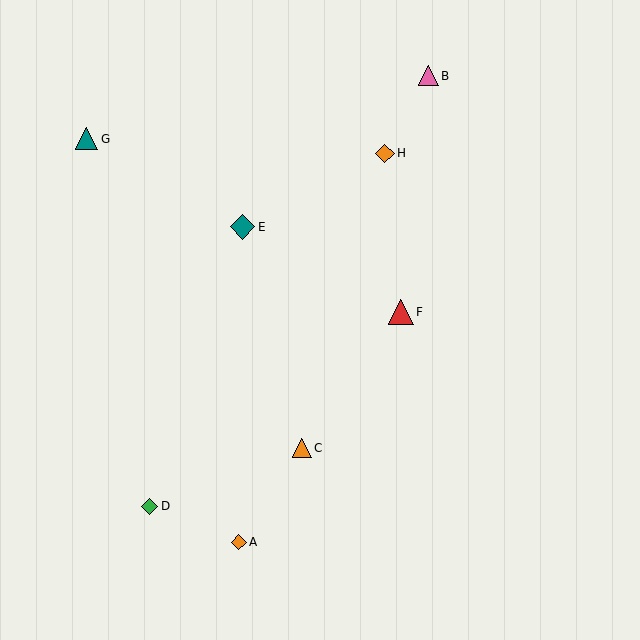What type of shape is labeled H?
Shape H is an orange diamond.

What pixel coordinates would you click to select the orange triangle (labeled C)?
Click at (302, 448) to select the orange triangle C.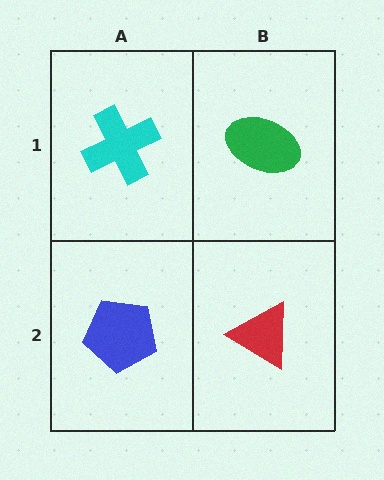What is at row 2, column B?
A red triangle.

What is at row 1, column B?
A green ellipse.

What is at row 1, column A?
A cyan cross.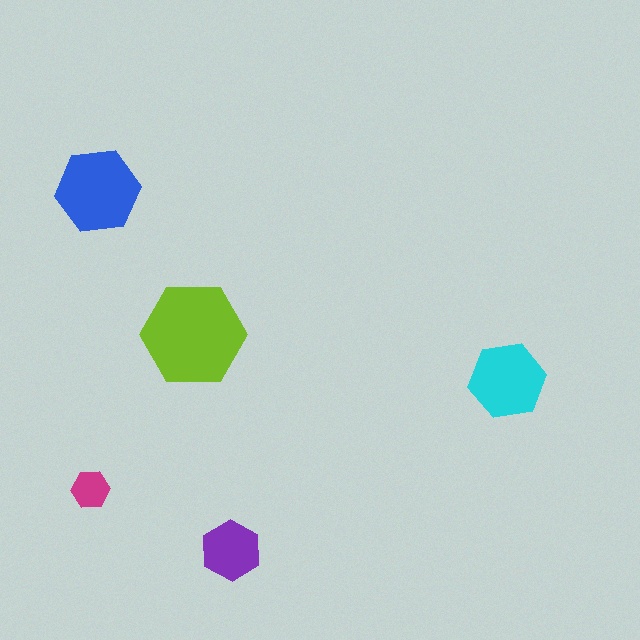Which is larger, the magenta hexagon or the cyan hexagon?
The cyan one.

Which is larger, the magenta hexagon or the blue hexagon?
The blue one.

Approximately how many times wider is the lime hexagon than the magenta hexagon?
About 2.5 times wider.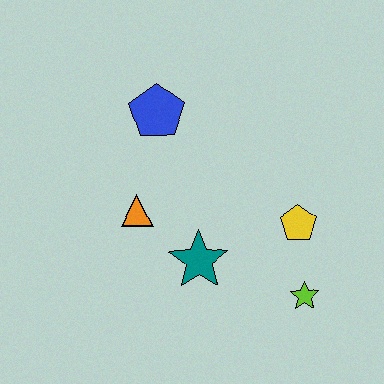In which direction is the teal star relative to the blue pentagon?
The teal star is below the blue pentagon.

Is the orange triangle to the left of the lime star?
Yes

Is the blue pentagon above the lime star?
Yes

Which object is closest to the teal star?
The orange triangle is closest to the teal star.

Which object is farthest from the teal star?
The blue pentagon is farthest from the teal star.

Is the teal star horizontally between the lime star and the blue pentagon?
Yes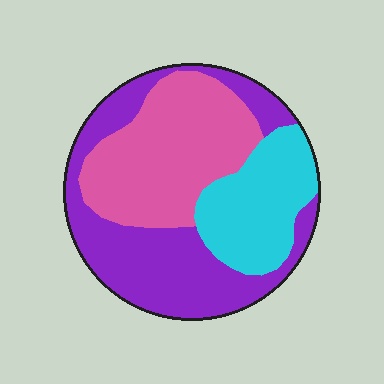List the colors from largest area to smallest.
From largest to smallest: purple, pink, cyan.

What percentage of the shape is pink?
Pink takes up about one third (1/3) of the shape.